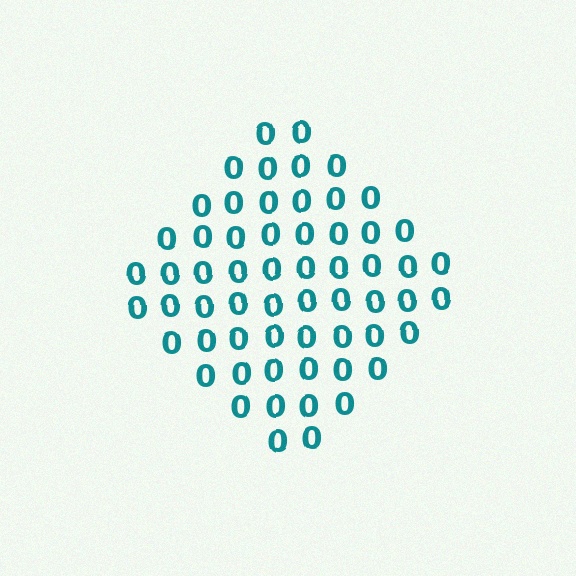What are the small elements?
The small elements are digit 0's.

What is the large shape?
The large shape is a diamond.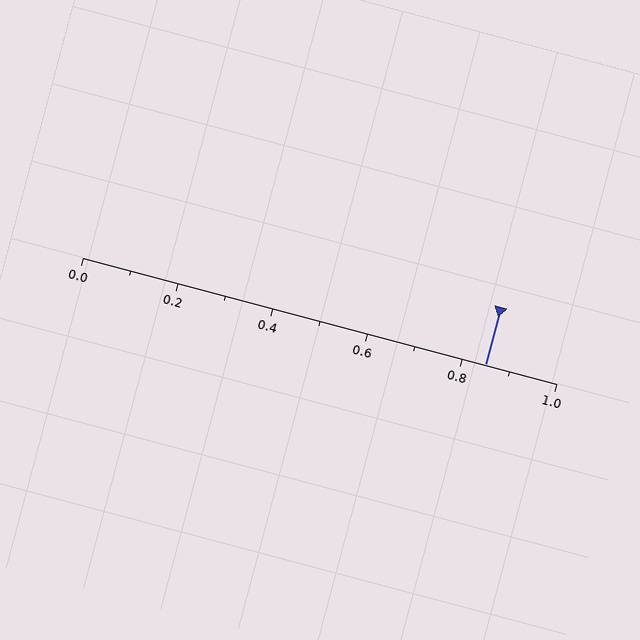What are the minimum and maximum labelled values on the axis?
The axis runs from 0.0 to 1.0.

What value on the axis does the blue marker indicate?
The marker indicates approximately 0.85.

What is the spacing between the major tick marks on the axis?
The major ticks are spaced 0.2 apart.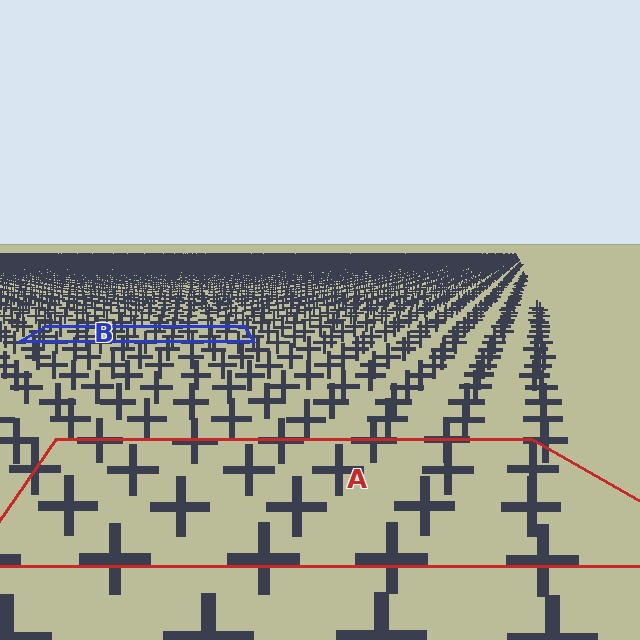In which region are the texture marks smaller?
The texture marks are smaller in region B, because it is farther away.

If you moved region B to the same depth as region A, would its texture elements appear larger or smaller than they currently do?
They would appear larger. At a closer depth, the same texture elements are projected at a bigger on-screen size.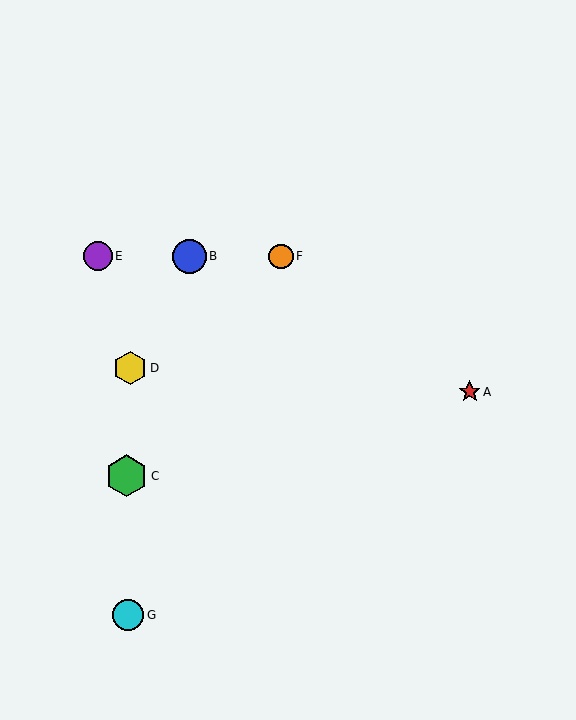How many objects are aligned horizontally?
3 objects (B, E, F) are aligned horizontally.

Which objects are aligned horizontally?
Objects B, E, F are aligned horizontally.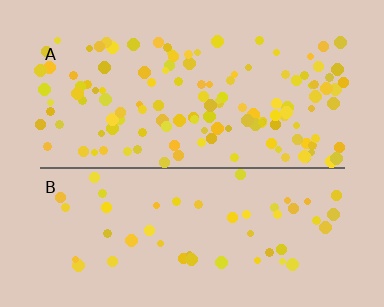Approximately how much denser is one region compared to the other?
Approximately 2.7× — region A over region B.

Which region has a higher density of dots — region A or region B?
A (the top).